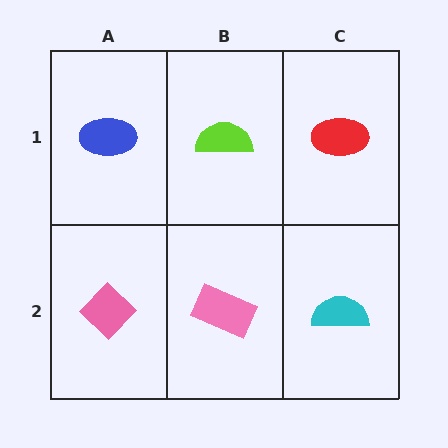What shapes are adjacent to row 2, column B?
A lime semicircle (row 1, column B), a pink diamond (row 2, column A), a cyan semicircle (row 2, column C).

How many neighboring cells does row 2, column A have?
2.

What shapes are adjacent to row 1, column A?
A pink diamond (row 2, column A), a lime semicircle (row 1, column B).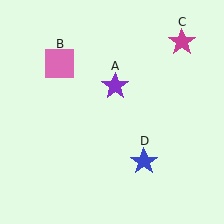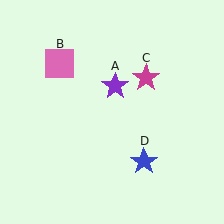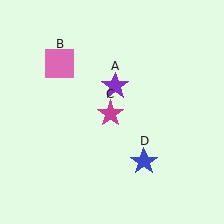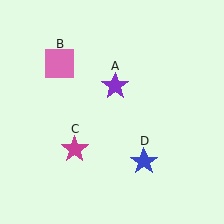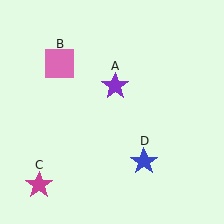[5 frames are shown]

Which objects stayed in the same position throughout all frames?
Purple star (object A) and pink square (object B) and blue star (object D) remained stationary.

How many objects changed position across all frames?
1 object changed position: magenta star (object C).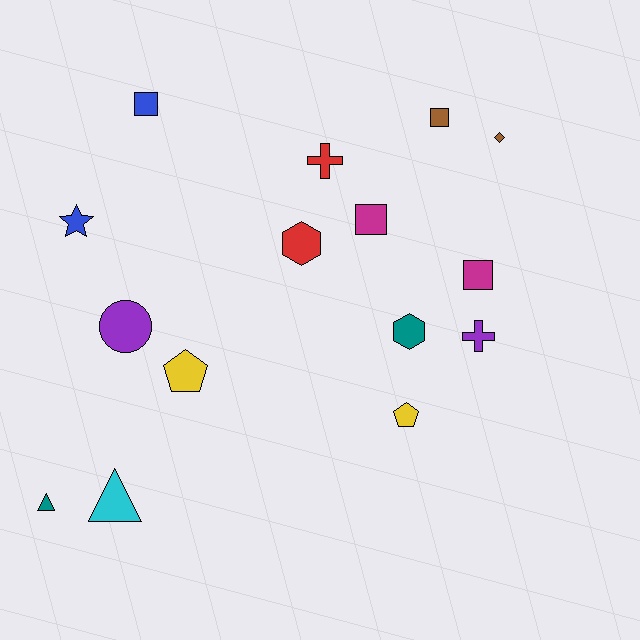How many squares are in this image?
There are 4 squares.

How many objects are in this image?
There are 15 objects.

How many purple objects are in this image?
There are 2 purple objects.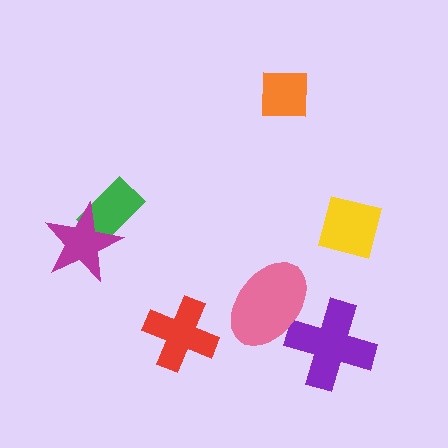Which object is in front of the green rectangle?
The magenta star is in front of the green rectangle.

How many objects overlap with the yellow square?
0 objects overlap with the yellow square.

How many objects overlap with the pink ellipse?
1 object overlaps with the pink ellipse.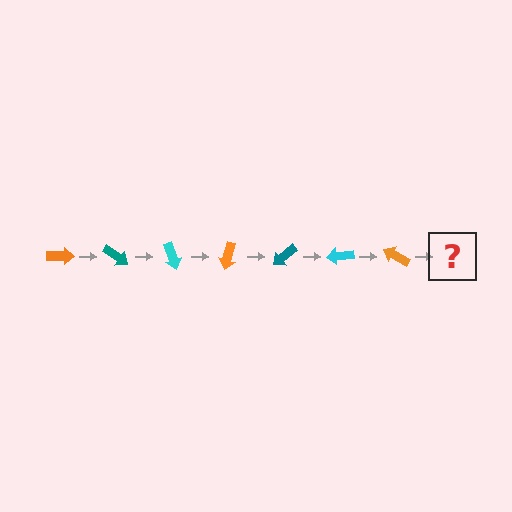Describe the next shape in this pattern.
It should be a teal arrow, rotated 245 degrees from the start.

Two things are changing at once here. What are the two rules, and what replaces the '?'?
The two rules are that it rotates 35 degrees each step and the color cycles through orange, teal, and cyan. The '?' should be a teal arrow, rotated 245 degrees from the start.